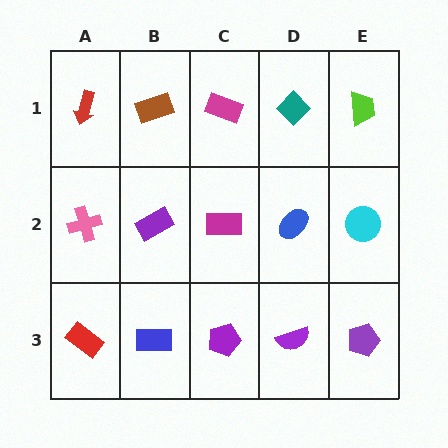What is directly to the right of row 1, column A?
A brown rectangle.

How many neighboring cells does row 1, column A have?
2.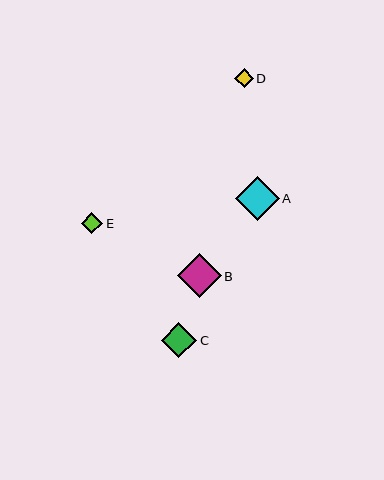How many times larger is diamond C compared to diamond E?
Diamond C is approximately 1.6 times the size of diamond E.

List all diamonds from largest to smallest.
From largest to smallest: A, B, C, E, D.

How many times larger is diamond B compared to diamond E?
Diamond B is approximately 2.1 times the size of diamond E.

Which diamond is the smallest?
Diamond D is the smallest with a size of approximately 19 pixels.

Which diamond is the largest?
Diamond A is the largest with a size of approximately 44 pixels.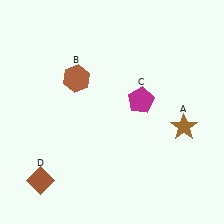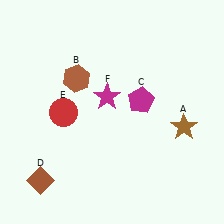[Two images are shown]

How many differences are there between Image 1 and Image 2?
There are 2 differences between the two images.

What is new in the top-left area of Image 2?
A magenta star (F) was added in the top-left area of Image 2.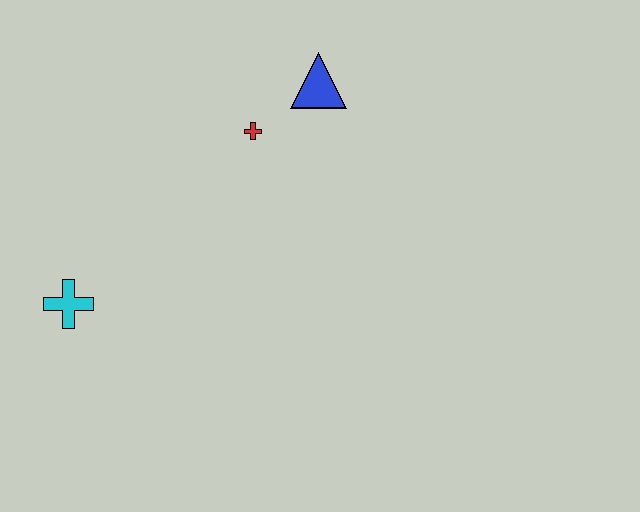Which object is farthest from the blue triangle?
The cyan cross is farthest from the blue triangle.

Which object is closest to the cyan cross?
The red cross is closest to the cyan cross.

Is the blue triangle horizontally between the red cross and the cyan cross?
No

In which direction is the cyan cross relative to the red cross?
The cyan cross is to the left of the red cross.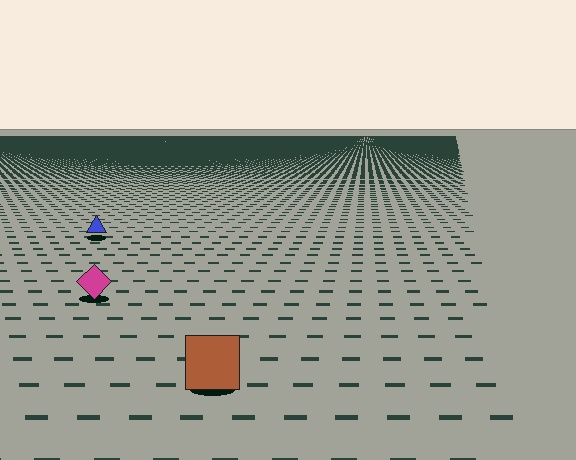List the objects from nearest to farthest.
From nearest to farthest: the brown square, the magenta diamond, the blue triangle.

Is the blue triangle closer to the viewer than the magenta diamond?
No. The magenta diamond is closer — you can tell from the texture gradient: the ground texture is coarser near it.